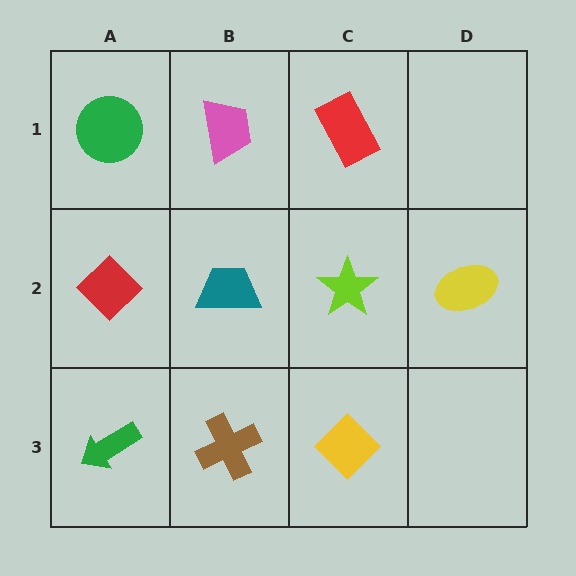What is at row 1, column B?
A pink trapezoid.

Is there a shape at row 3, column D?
No, that cell is empty.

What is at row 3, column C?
A yellow diamond.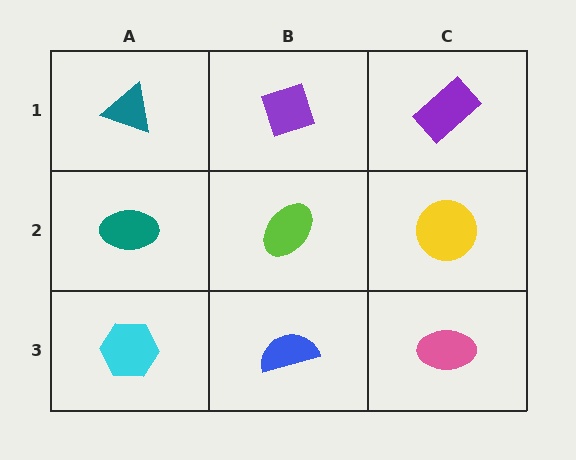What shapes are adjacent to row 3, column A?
A teal ellipse (row 2, column A), a blue semicircle (row 3, column B).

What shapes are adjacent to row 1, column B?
A lime ellipse (row 2, column B), a teal triangle (row 1, column A), a purple rectangle (row 1, column C).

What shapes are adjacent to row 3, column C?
A yellow circle (row 2, column C), a blue semicircle (row 3, column B).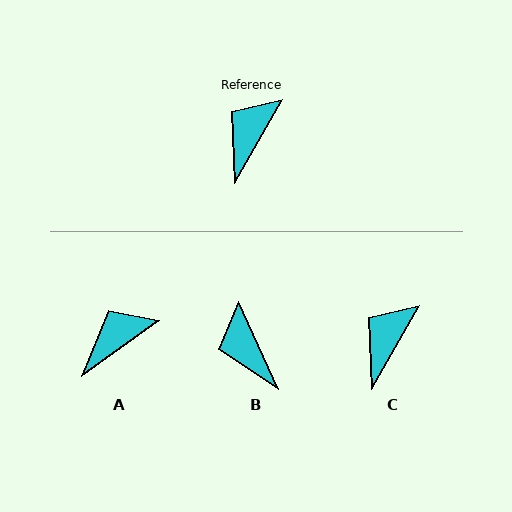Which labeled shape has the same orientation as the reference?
C.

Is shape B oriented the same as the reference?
No, it is off by about 54 degrees.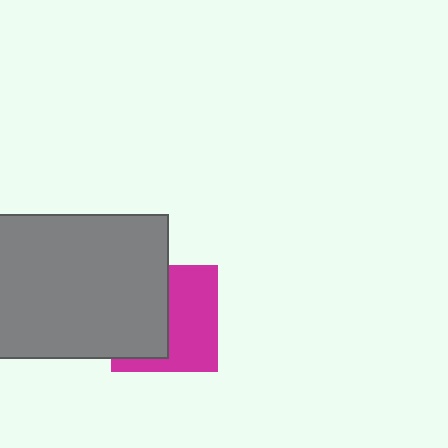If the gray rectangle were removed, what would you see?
You would see the complete magenta square.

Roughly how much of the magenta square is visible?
About half of it is visible (roughly 51%).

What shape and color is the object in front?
The object in front is a gray rectangle.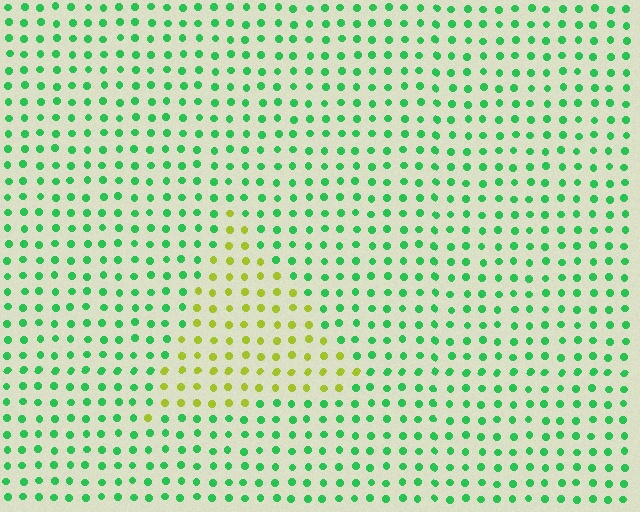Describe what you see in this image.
The image is filled with small green elements in a uniform arrangement. A triangle-shaped region is visible where the elements are tinted to a slightly different hue, forming a subtle color boundary.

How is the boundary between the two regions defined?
The boundary is defined purely by a slight shift in hue (about 63 degrees). Spacing, size, and orientation are identical on both sides.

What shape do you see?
I see a triangle.